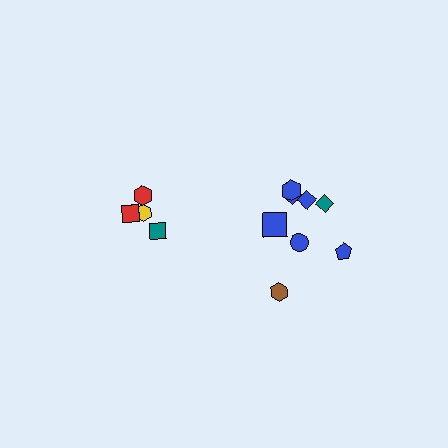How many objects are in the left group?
There are 4 objects.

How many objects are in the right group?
There are 8 objects.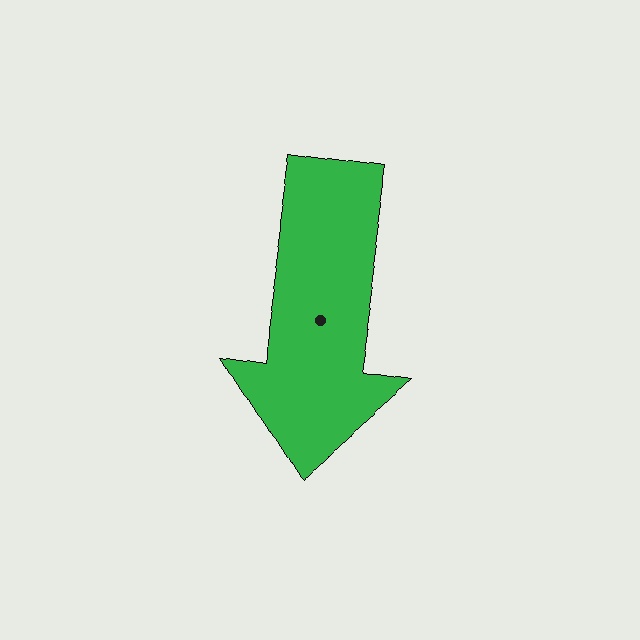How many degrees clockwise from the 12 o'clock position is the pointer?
Approximately 188 degrees.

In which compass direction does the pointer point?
South.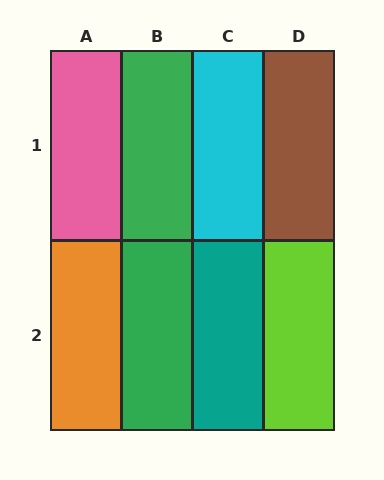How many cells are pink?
1 cell is pink.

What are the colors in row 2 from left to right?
Orange, green, teal, lime.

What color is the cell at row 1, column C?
Cyan.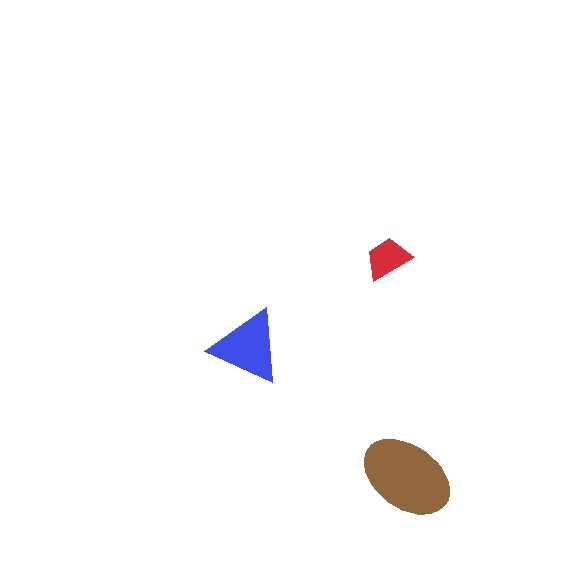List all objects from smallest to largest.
The red trapezoid, the blue triangle, the brown ellipse.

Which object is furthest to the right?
The brown ellipse is rightmost.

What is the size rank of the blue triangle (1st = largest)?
2nd.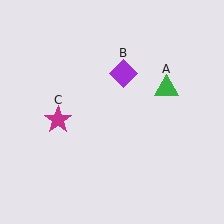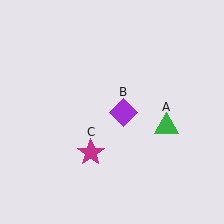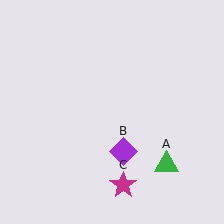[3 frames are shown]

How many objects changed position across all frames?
3 objects changed position: green triangle (object A), purple diamond (object B), magenta star (object C).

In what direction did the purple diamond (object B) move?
The purple diamond (object B) moved down.